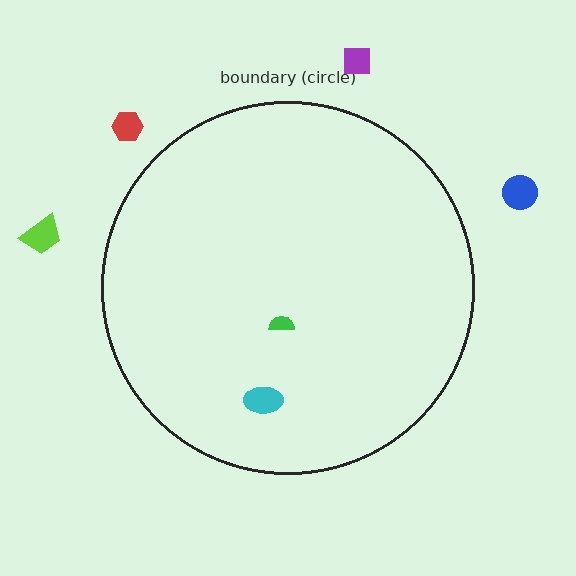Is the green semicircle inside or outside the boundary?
Inside.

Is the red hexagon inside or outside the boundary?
Outside.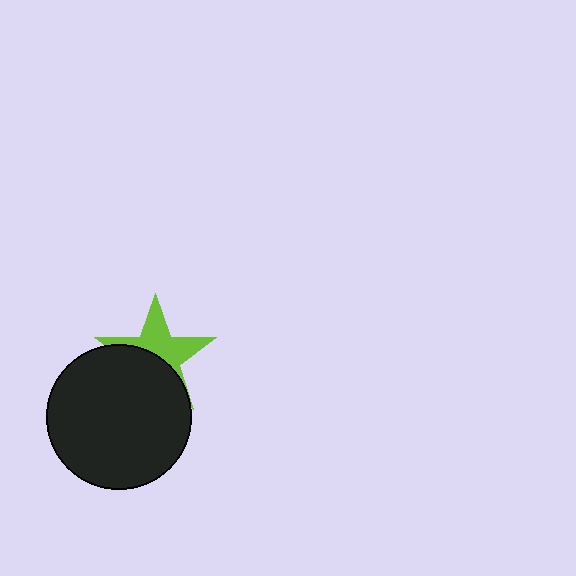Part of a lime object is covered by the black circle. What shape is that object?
It is a star.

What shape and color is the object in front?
The object in front is a black circle.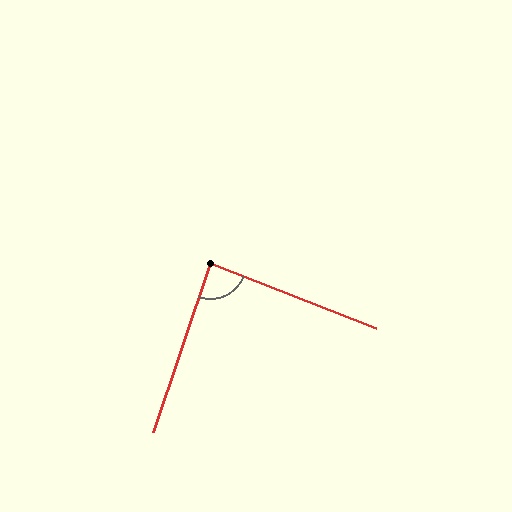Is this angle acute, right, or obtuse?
It is approximately a right angle.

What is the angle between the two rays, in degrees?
Approximately 87 degrees.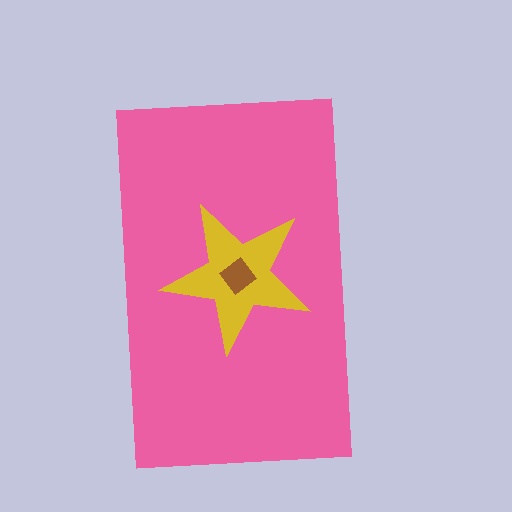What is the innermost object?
The brown diamond.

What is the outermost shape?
The pink rectangle.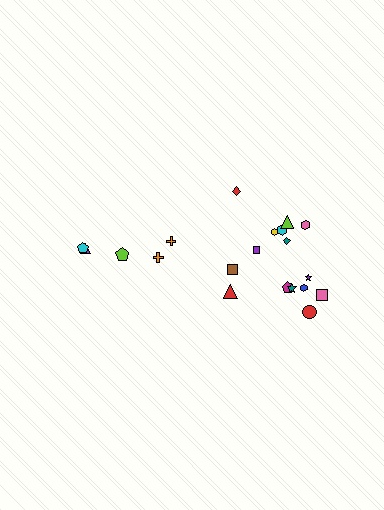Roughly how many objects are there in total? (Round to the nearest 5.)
Roughly 20 objects in total.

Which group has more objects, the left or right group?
The right group.